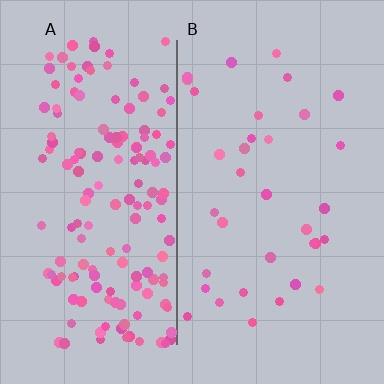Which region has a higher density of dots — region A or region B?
A (the left).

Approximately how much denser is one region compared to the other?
Approximately 4.5× — region A over region B.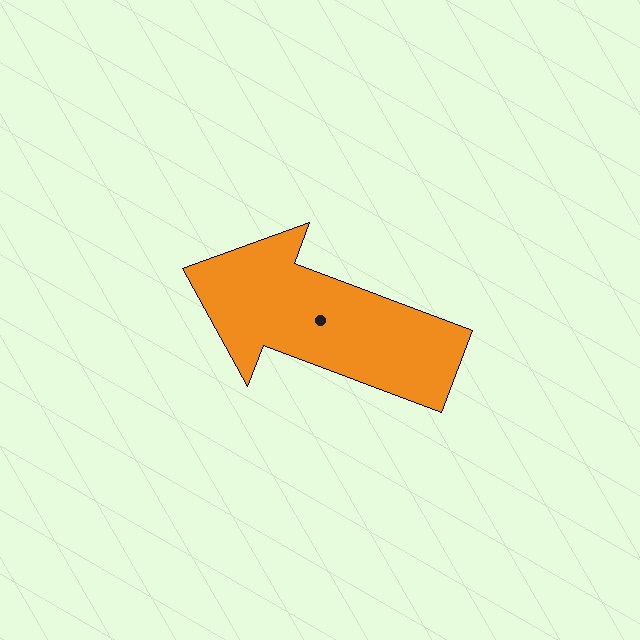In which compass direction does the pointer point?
West.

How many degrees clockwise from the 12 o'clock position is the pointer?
Approximately 291 degrees.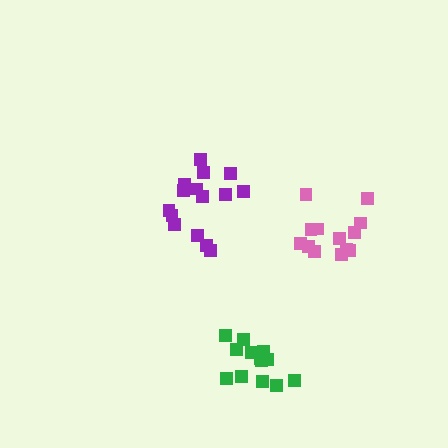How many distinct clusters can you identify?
There are 3 distinct clusters.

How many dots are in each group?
Group 1: 15 dots, Group 2: 13 dots, Group 3: 13 dots (41 total).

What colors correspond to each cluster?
The clusters are colored: purple, pink, green.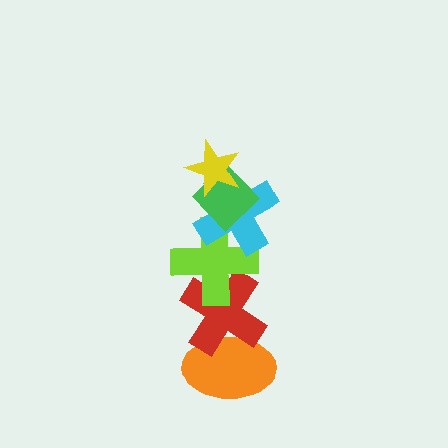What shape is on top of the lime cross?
The cyan cross is on top of the lime cross.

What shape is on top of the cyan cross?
The green diamond is on top of the cyan cross.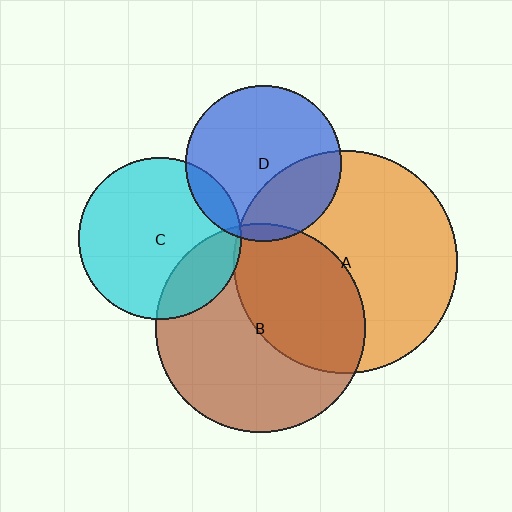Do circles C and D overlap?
Yes.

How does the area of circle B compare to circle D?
Approximately 1.8 times.